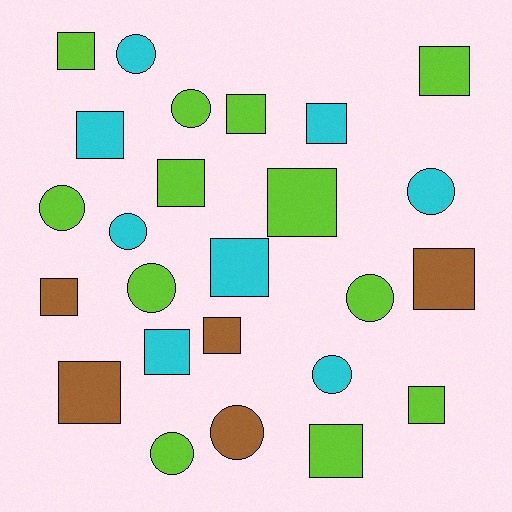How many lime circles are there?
There are 5 lime circles.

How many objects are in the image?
There are 25 objects.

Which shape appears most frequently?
Square, with 15 objects.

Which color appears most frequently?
Lime, with 12 objects.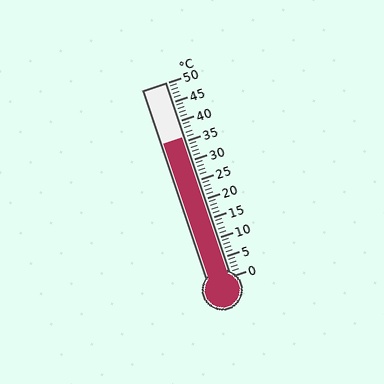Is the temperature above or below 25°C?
The temperature is above 25°C.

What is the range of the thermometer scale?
The thermometer scale ranges from 0°C to 50°C.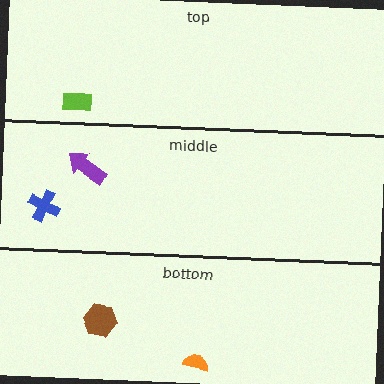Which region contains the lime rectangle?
The top region.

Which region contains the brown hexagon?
The bottom region.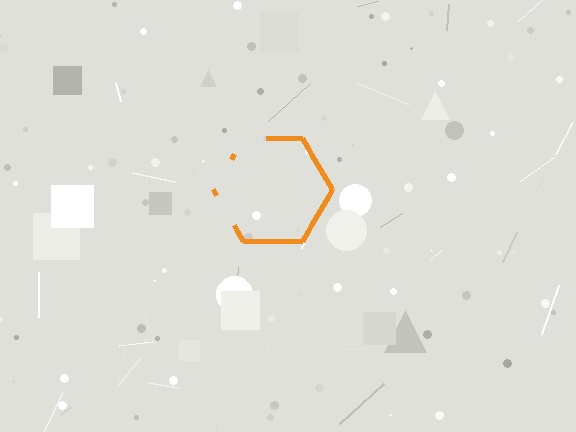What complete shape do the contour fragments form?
The contour fragments form a hexagon.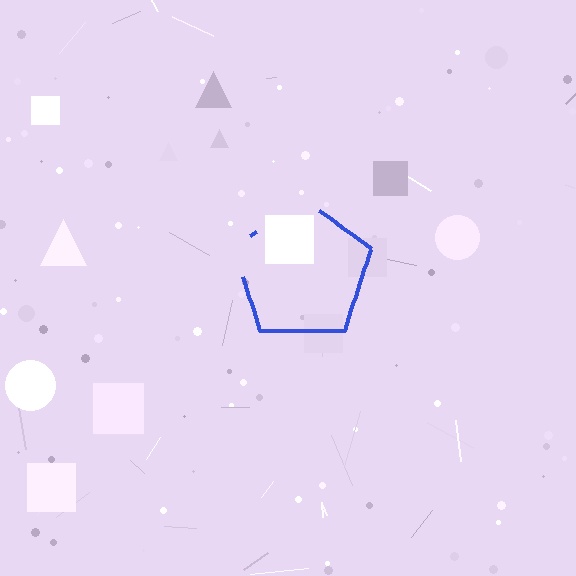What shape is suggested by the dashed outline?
The dashed outline suggests a pentagon.